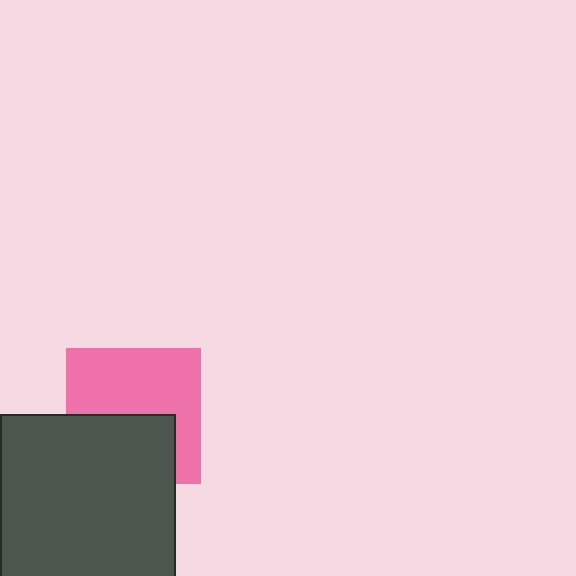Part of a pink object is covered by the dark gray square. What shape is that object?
It is a square.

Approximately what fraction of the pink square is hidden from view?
Roughly 42% of the pink square is hidden behind the dark gray square.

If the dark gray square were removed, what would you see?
You would see the complete pink square.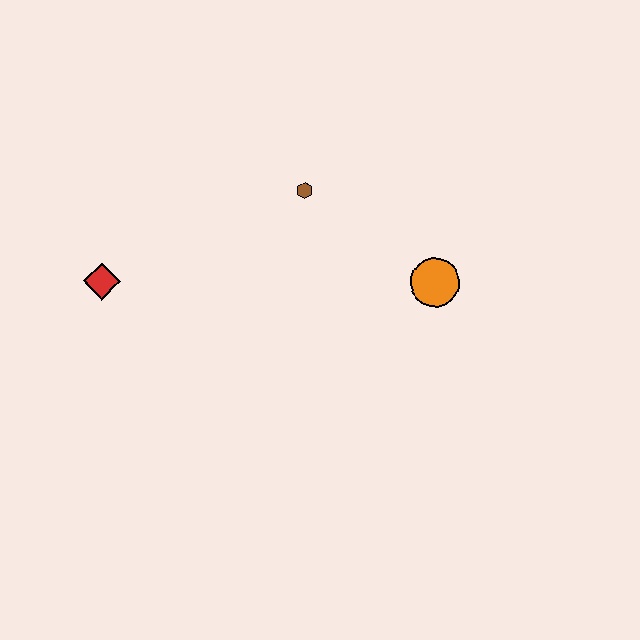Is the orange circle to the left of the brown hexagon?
No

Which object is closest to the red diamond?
The brown hexagon is closest to the red diamond.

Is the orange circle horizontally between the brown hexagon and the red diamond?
No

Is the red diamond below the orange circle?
Yes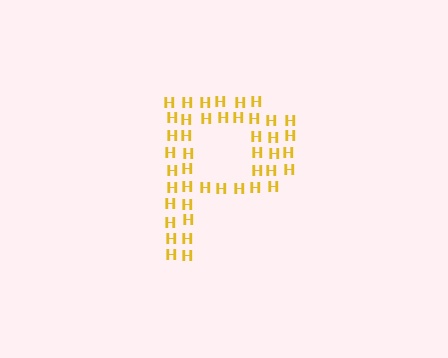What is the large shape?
The large shape is the letter P.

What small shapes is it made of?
It is made of small letter H's.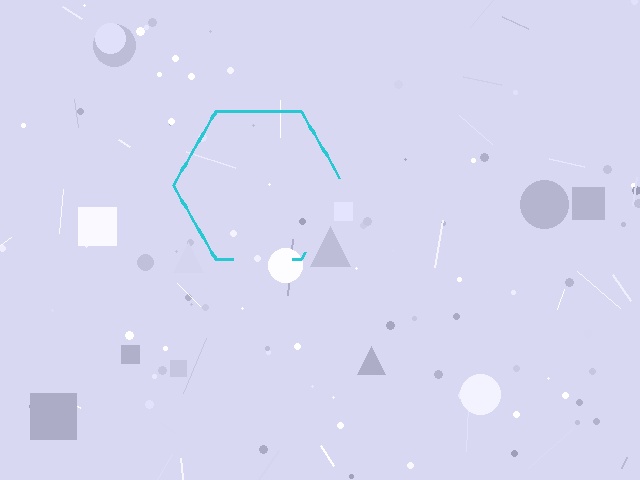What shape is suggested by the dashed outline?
The dashed outline suggests a hexagon.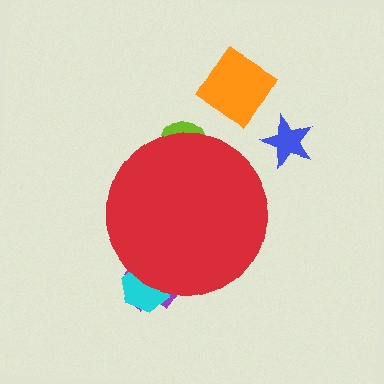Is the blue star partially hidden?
No, the blue star is fully visible.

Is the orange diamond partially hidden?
No, the orange diamond is fully visible.